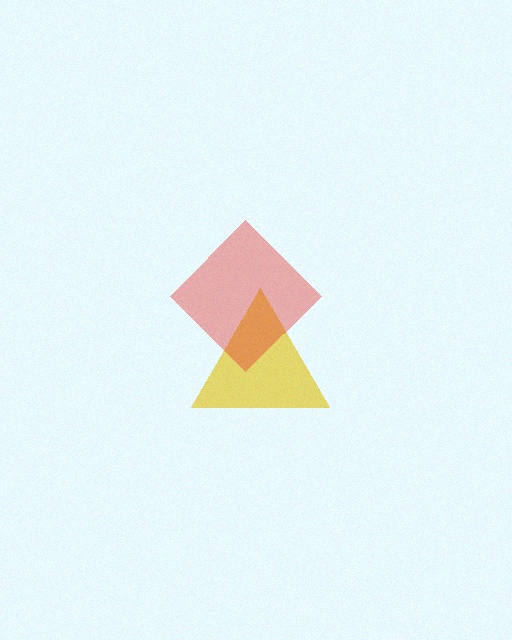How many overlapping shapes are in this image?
There are 2 overlapping shapes in the image.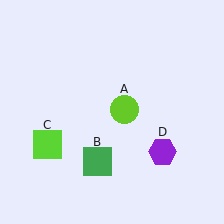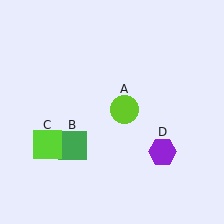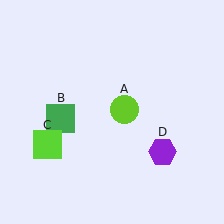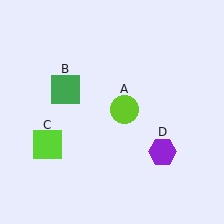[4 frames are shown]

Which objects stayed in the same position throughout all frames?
Lime circle (object A) and lime square (object C) and purple hexagon (object D) remained stationary.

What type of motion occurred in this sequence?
The green square (object B) rotated clockwise around the center of the scene.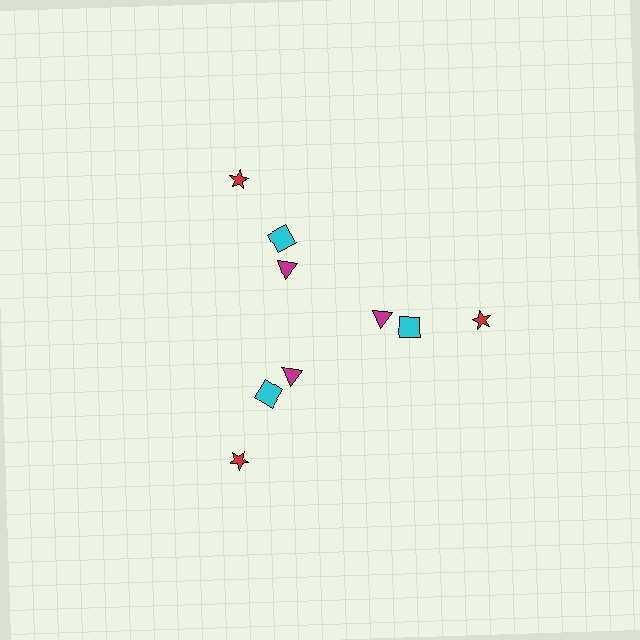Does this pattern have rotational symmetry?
Yes, this pattern has 3-fold rotational symmetry. It looks the same after rotating 120 degrees around the center.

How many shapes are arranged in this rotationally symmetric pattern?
There are 9 shapes, arranged in 3 groups of 3.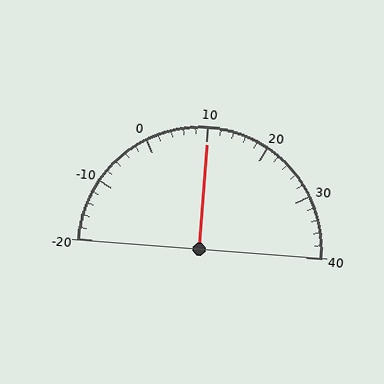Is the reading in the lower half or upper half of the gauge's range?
The reading is in the upper half of the range (-20 to 40).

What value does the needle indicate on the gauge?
The needle indicates approximately 10.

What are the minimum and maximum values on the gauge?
The gauge ranges from -20 to 40.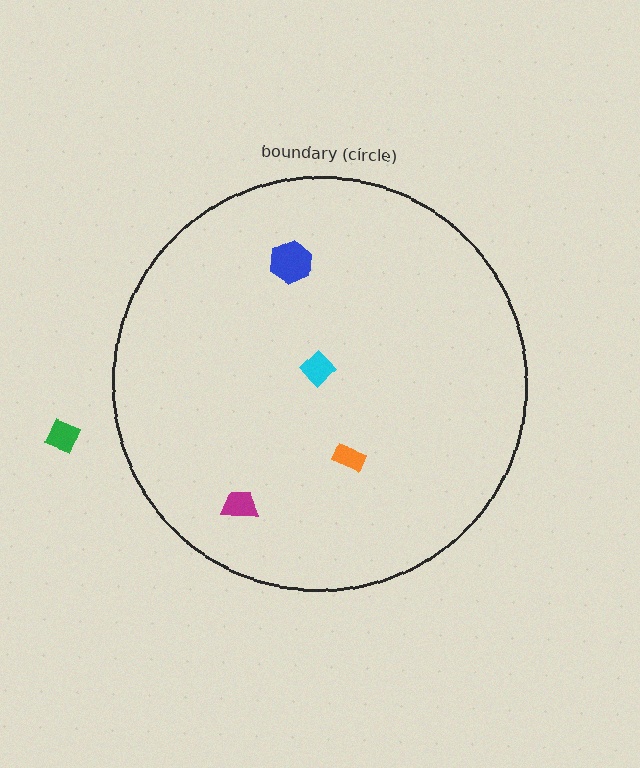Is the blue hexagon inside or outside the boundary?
Inside.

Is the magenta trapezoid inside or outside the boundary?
Inside.